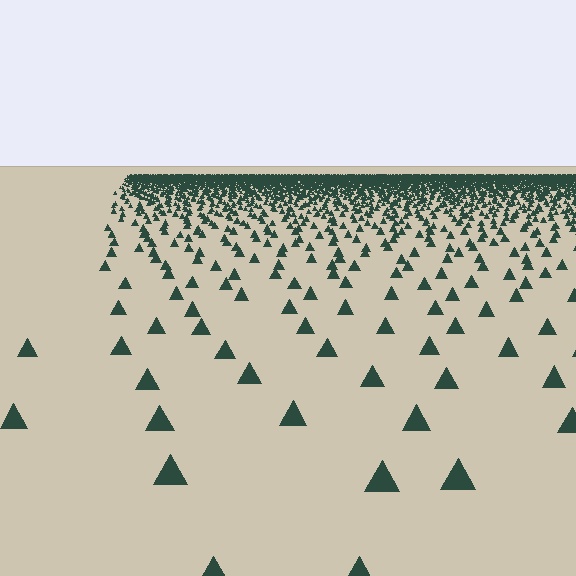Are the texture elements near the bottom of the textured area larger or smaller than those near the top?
Larger. Near the bottom, elements are closer to the viewer and appear at a bigger on-screen size.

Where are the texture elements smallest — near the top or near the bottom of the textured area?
Near the top.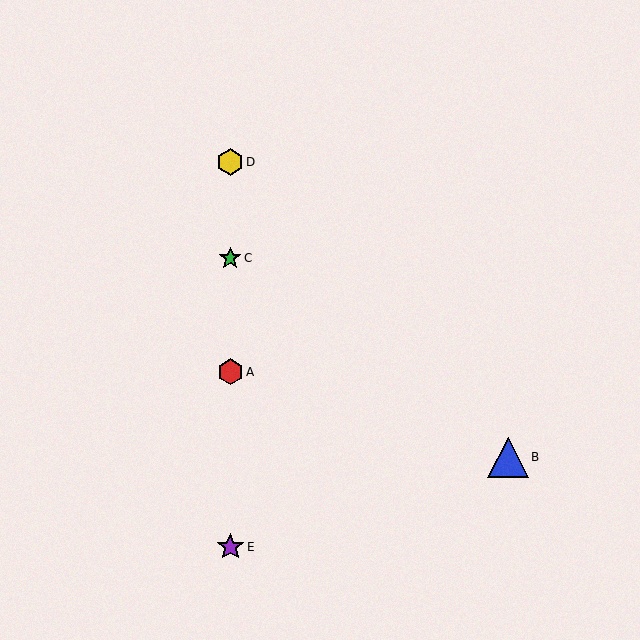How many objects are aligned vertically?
4 objects (A, C, D, E) are aligned vertically.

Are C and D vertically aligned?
Yes, both are at x≈230.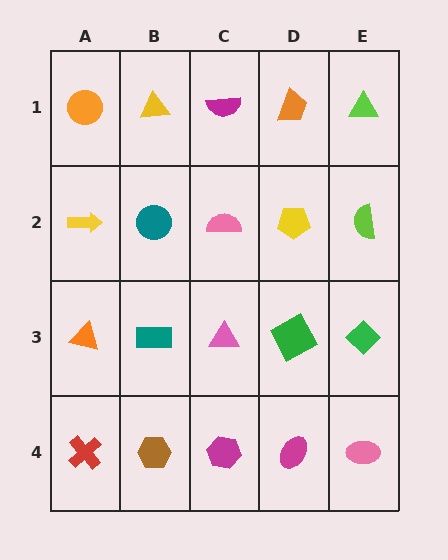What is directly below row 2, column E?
A green diamond.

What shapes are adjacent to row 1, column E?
A lime semicircle (row 2, column E), an orange trapezoid (row 1, column D).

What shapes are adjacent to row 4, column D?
A green square (row 3, column D), a magenta hexagon (row 4, column C), a pink ellipse (row 4, column E).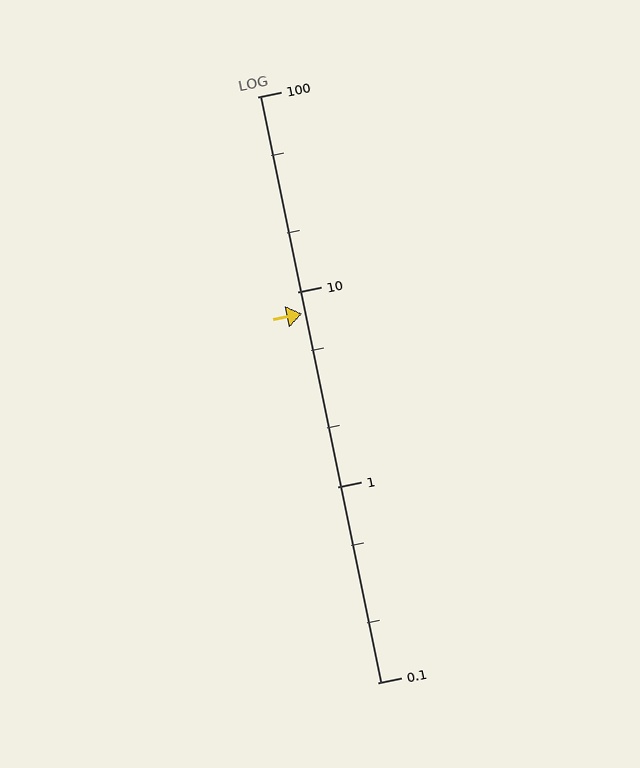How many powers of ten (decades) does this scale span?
The scale spans 3 decades, from 0.1 to 100.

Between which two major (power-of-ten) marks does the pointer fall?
The pointer is between 1 and 10.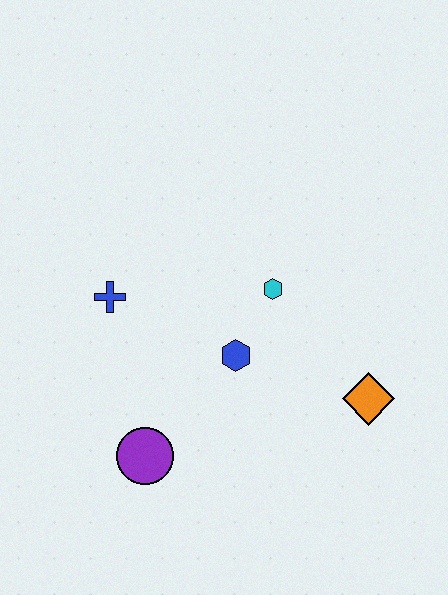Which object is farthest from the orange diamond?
The blue cross is farthest from the orange diamond.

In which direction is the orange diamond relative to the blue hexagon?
The orange diamond is to the right of the blue hexagon.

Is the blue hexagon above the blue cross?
No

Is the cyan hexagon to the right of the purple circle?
Yes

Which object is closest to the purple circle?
The blue hexagon is closest to the purple circle.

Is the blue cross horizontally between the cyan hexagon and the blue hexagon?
No